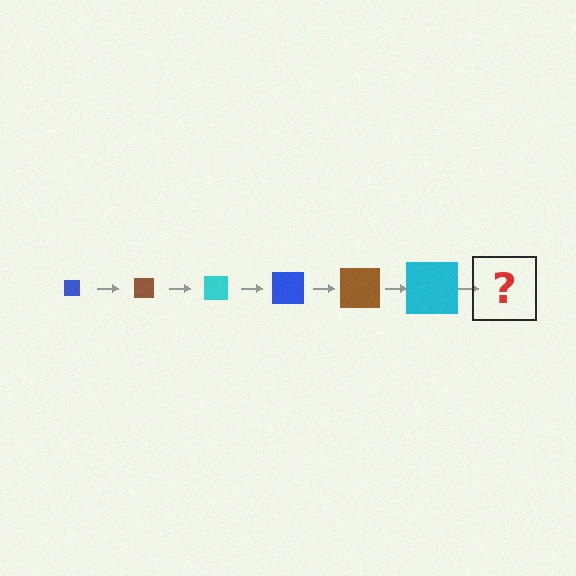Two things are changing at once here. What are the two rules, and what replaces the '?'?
The two rules are that the square grows larger each step and the color cycles through blue, brown, and cyan. The '?' should be a blue square, larger than the previous one.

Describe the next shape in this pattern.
It should be a blue square, larger than the previous one.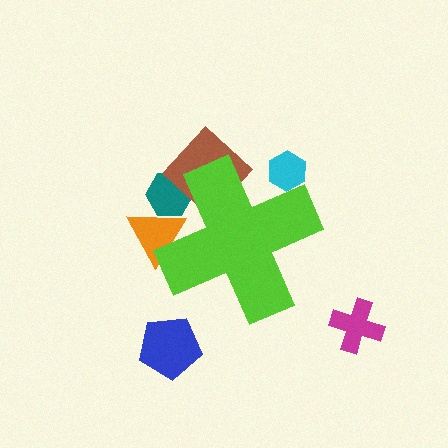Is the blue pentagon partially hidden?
No, the blue pentagon is fully visible.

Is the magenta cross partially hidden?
No, the magenta cross is fully visible.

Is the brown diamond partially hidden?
Yes, the brown diamond is partially hidden behind the lime cross.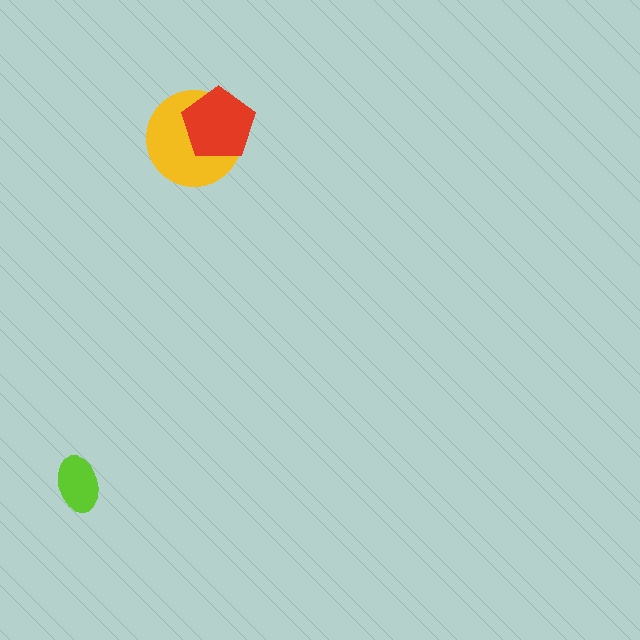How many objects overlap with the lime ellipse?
0 objects overlap with the lime ellipse.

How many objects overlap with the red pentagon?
1 object overlaps with the red pentagon.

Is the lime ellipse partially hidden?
No, no other shape covers it.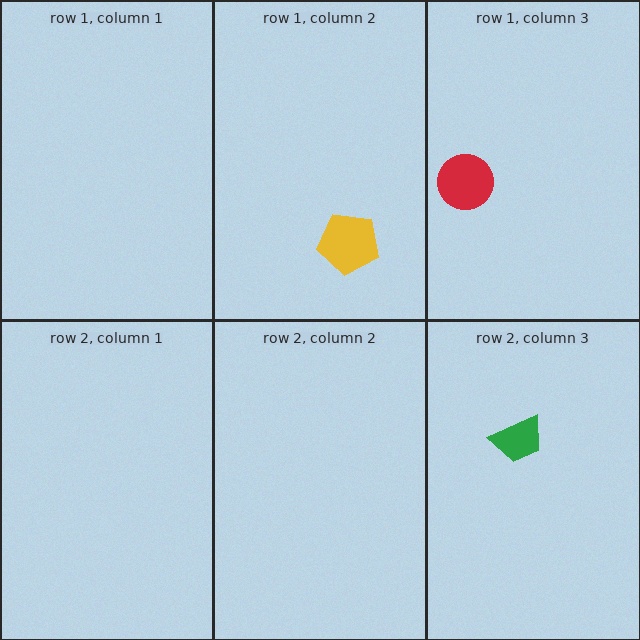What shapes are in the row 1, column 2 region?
The yellow pentagon.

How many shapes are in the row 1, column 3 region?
1.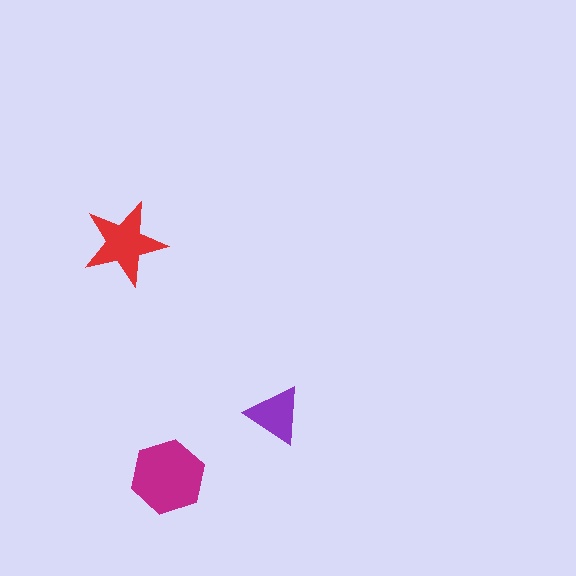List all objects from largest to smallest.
The magenta hexagon, the red star, the purple triangle.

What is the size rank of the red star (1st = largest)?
2nd.